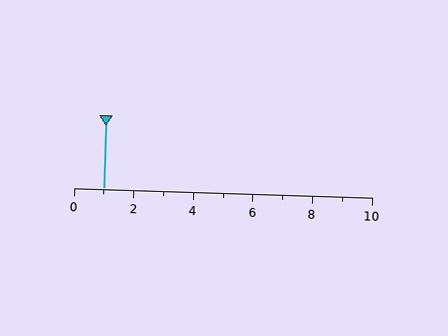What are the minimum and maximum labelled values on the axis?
The axis runs from 0 to 10.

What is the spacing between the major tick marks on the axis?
The major ticks are spaced 2 apart.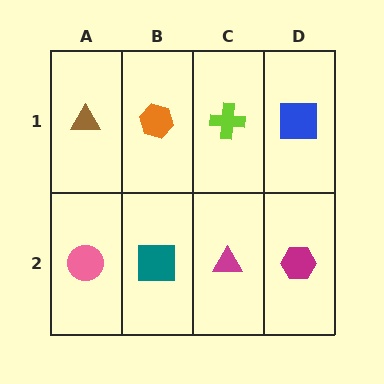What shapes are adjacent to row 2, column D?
A blue square (row 1, column D), a magenta triangle (row 2, column C).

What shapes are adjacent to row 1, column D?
A magenta hexagon (row 2, column D), a lime cross (row 1, column C).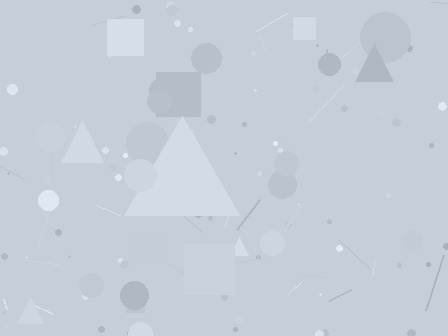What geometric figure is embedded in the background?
A triangle is embedded in the background.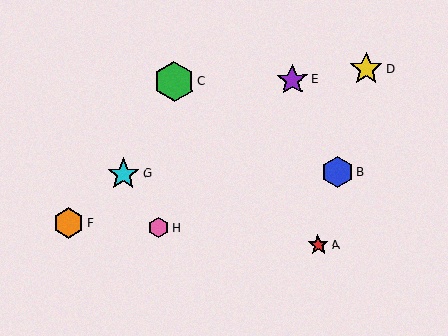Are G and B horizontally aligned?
Yes, both are at y≈174.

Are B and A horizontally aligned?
No, B is at y≈172 and A is at y≈245.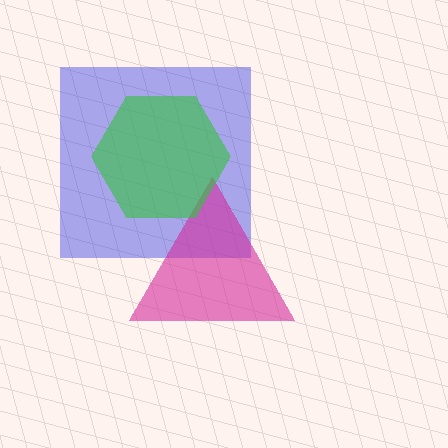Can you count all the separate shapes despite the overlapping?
Yes, there are 3 separate shapes.